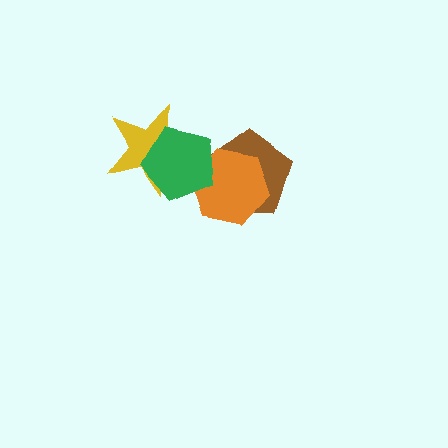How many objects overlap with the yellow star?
1 object overlaps with the yellow star.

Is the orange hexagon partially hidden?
Yes, it is partially covered by another shape.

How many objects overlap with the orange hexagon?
2 objects overlap with the orange hexagon.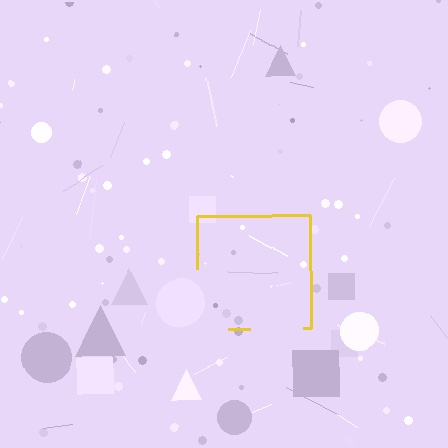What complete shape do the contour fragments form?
The contour fragments form a square.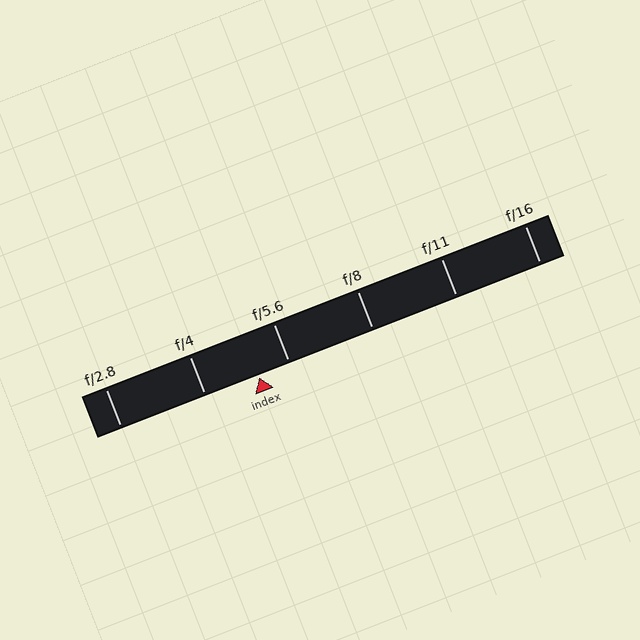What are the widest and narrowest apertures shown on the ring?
The widest aperture shown is f/2.8 and the narrowest is f/16.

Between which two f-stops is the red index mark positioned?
The index mark is between f/4 and f/5.6.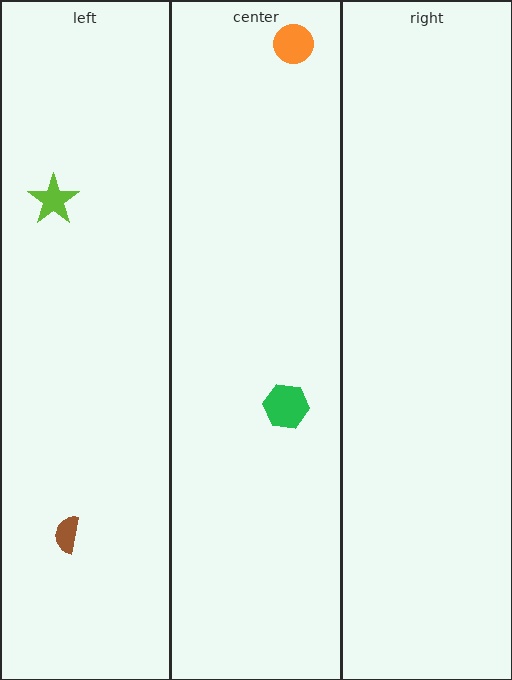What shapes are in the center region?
The green hexagon, the orange circle.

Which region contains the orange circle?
The center region.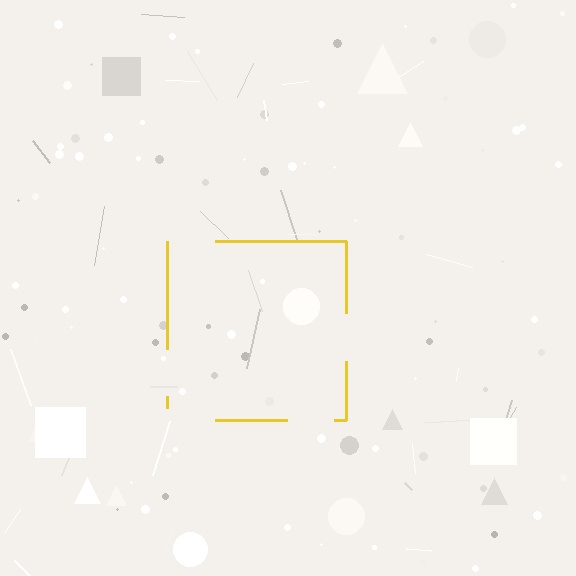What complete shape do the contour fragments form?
The contour fragments form a square.